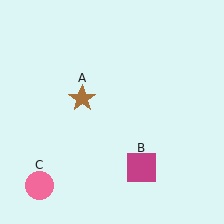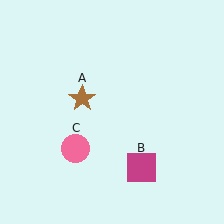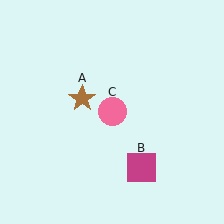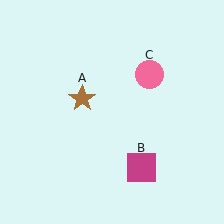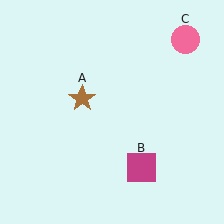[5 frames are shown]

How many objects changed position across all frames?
1 object changed position: pink circle (object C).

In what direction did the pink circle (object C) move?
The pink circle (object C) moved up and to the right.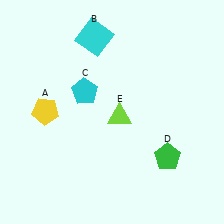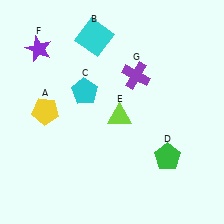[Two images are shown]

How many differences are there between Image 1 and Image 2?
There are 2 differences between the two images.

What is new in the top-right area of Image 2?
A purple cross (G) was added in the top-right area of Image 2.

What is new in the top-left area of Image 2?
A purple star (F) was added in the top-left area of Image 2.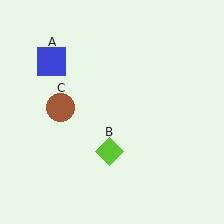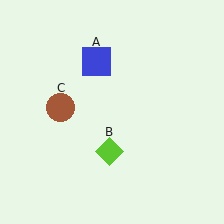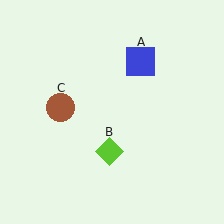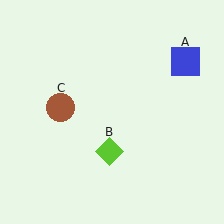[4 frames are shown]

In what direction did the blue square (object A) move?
The blue square (object A) moved right.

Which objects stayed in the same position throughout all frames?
Lime diamond (object B) and brown circle (object C) remained stationary.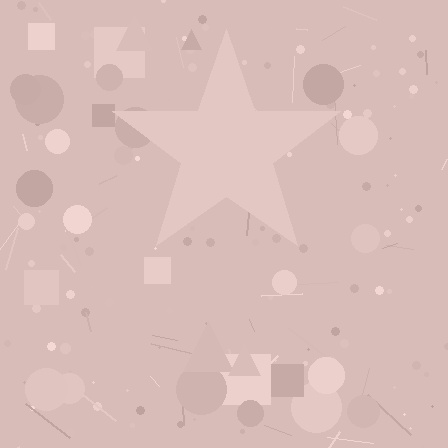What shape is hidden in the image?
A star is hidden in the image.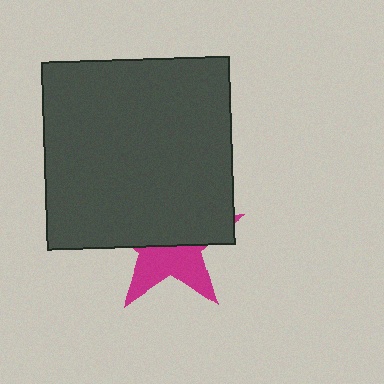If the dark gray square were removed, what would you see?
You would see the complete magenta star.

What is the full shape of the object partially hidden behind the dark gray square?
The partially hidden object is a magenta star.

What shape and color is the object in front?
The object in front is a dark gray square.